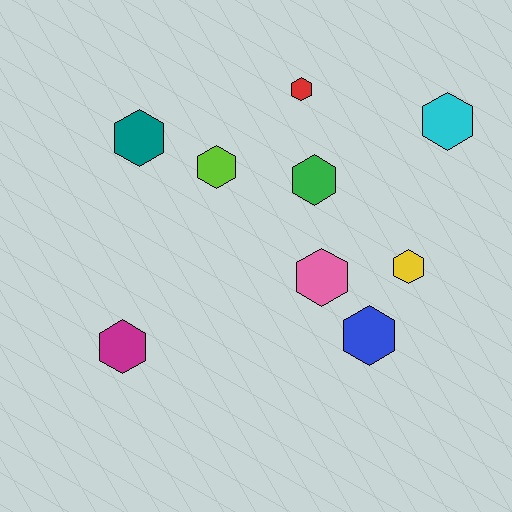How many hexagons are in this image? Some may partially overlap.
There are 9 hexagons.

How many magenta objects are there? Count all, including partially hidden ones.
There is 1 magenta object.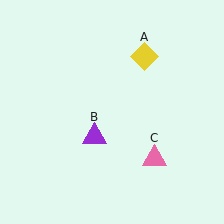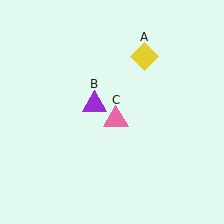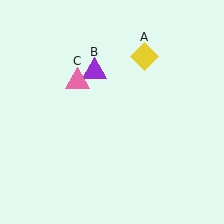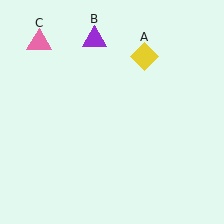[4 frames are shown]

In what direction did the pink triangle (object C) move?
The pink triangle (object C) moved up and to the left.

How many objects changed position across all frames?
2 objects changed position: purple triangle (object B), pink triangle (object C).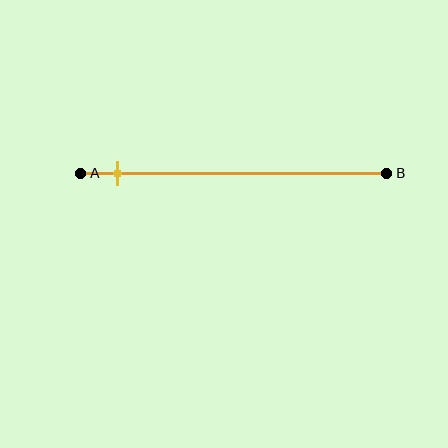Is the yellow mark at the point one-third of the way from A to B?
No, the mark is at about 10% from A, not at the 33% one-third point.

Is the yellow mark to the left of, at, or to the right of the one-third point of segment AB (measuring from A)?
The yellow mark is to the left of the one-third point of segment AB.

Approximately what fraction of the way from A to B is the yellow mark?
The yellow mark is approximately 10% of the way from A to B.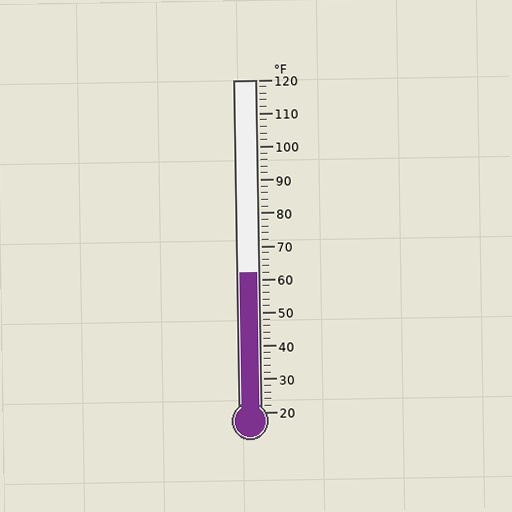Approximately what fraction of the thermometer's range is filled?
The thermometer is filled to approximately 40% of its range.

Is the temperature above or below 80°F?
The temperature is below 80°F.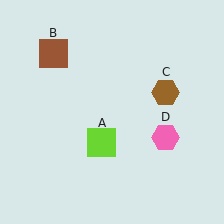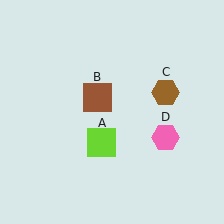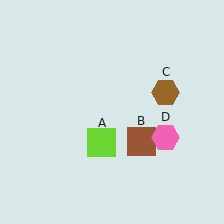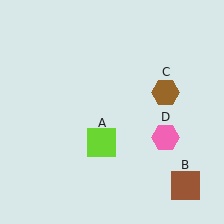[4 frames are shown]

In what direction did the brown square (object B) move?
The brown square (object B) moved down and to the right.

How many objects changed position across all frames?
1 object changed position: brown square (object B).